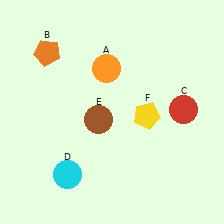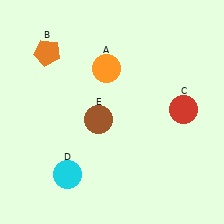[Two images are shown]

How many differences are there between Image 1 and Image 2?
There is 1 difference between the two images.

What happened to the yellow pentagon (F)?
The yellow pentagon (F) was removed in Image 2. It was in the bottom-right area of Image 1.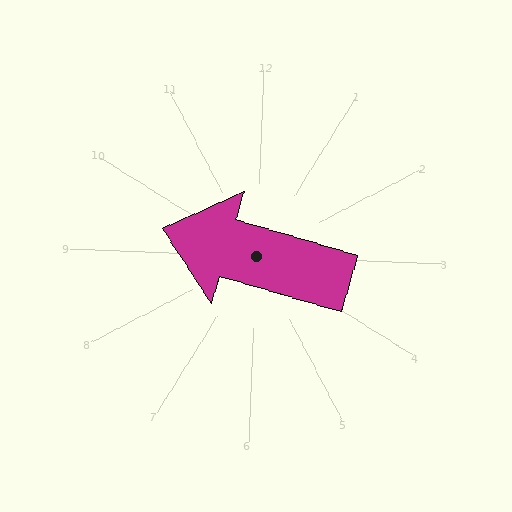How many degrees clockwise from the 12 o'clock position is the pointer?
Approximately 284 degrees.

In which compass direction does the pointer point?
West.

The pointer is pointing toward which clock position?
Roughly 9 o'clock.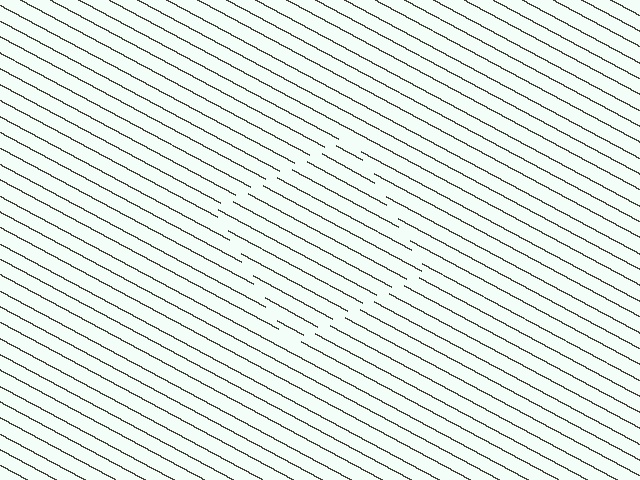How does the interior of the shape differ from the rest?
The interior of the shape contains the same grating, shifted by half a period — the contour is defined by the phase discontinuity where line-ends from the inner and outer gratings abut.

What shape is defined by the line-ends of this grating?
An illusory square. The interior of the shape contains the same grating, shifted by half a period — the contour is defined by the phase discontinuity where line-ends from the inner and outer gratings abut.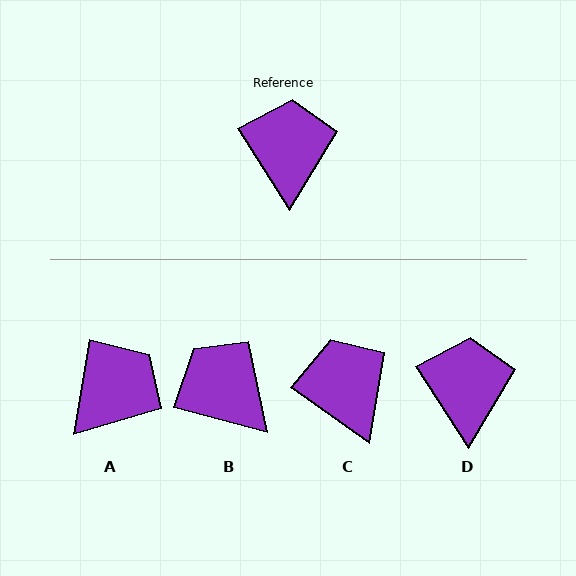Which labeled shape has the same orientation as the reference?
D.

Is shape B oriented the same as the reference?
No, it is off by about 43 degrees.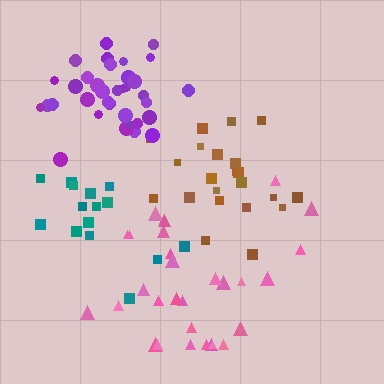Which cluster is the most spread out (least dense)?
Teal.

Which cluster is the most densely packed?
Purple.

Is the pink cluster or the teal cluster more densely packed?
Pink.